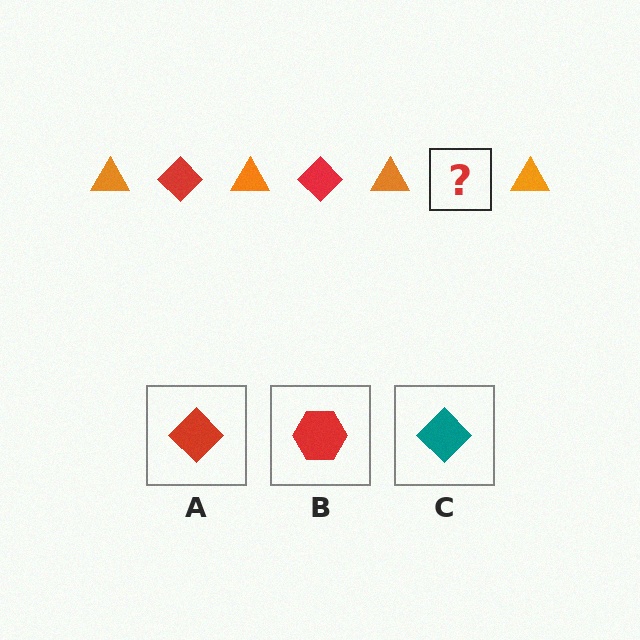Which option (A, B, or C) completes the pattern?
A.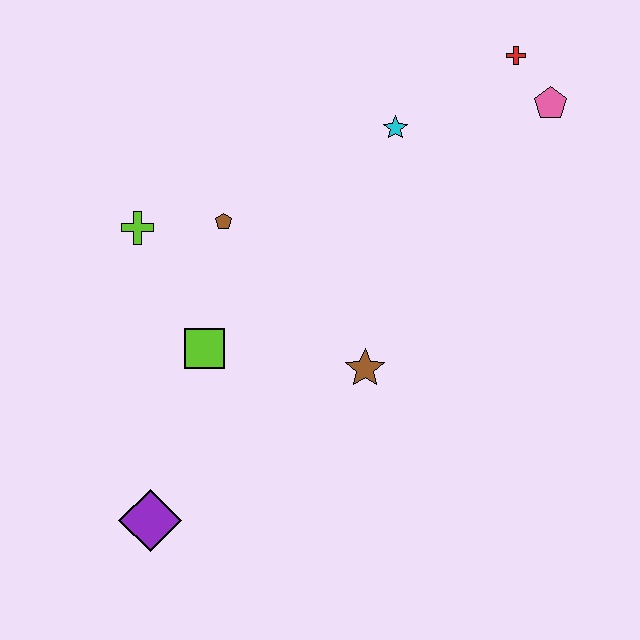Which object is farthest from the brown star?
The red cross is farthest from the brown star.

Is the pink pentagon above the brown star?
Yes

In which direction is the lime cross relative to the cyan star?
The lime cross is to the left of the cyan star.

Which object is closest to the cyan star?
The red cross is closest to the cyan star.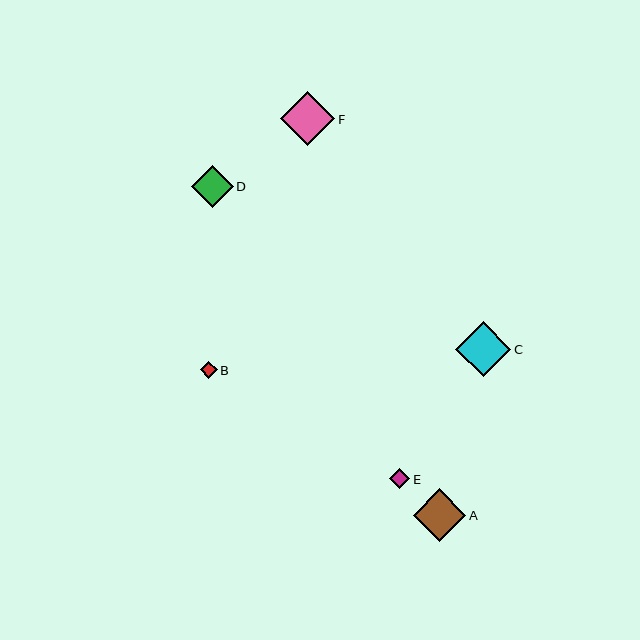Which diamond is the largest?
Diamond C is the largest with a size of approximately 55 pixels.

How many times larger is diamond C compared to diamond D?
Diamond C is approximately 1.3 times the size of diamond D.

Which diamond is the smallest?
Diamond B is the smallest with a size of approximately 17 pixels.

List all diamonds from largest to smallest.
From largest to smallest: C, F, A, D, E, B.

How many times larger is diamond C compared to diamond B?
Diamond C is approximately 3.2 times the size of diamond B.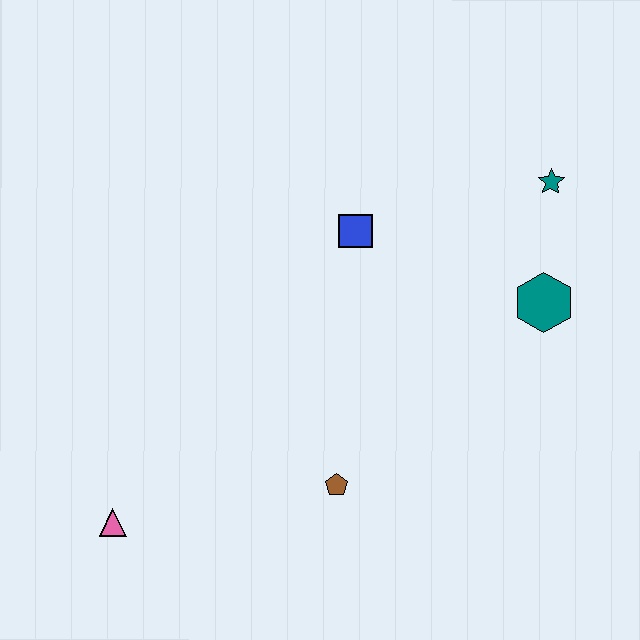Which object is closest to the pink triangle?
The brown pentagon is closest to the pink triangle.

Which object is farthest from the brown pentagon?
The teal star is farthest from the brown pentagon.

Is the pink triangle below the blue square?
Yes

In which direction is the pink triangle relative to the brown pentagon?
The pink triangle is to the left of the brown pentagon.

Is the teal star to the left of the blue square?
No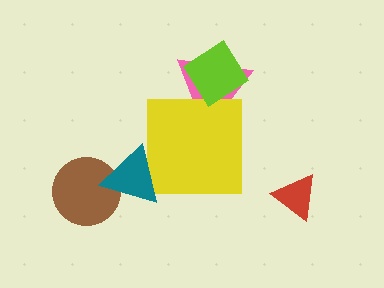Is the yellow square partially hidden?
Yes, it is partially covered by another shape.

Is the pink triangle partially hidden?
Yes, it is partially covered by another shape.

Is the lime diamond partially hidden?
No, no other shape covers it.